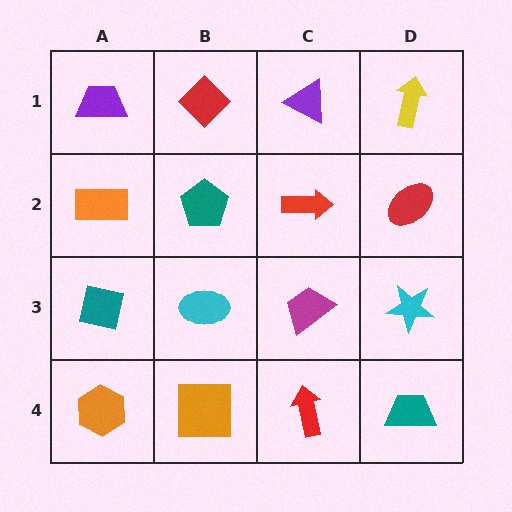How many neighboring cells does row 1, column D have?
2.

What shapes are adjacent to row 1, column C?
A red arrow (row 2, column C), a red diamond (row 1, column B), a yellow arrow (row 1, column D).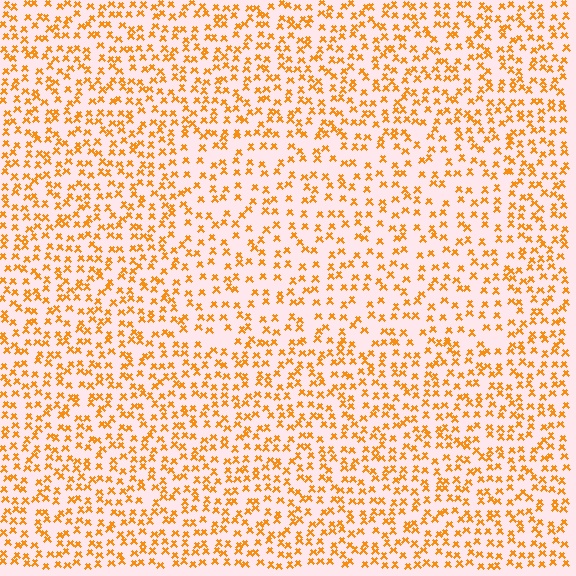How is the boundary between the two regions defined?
The boundary is defined by a change in element density (approximately 1.5x ratio). All elements are the same color, size, and shape.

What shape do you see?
I see a rectangle.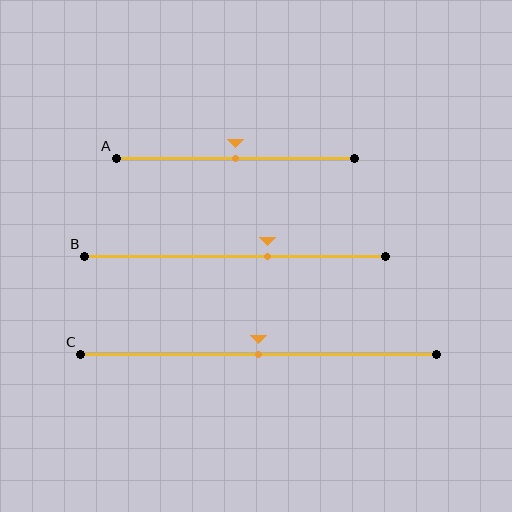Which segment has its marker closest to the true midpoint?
Segment A has its marker closest to the true midpoint.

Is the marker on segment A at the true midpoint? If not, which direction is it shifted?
Yes, the marker on segment A is at the true midpoint.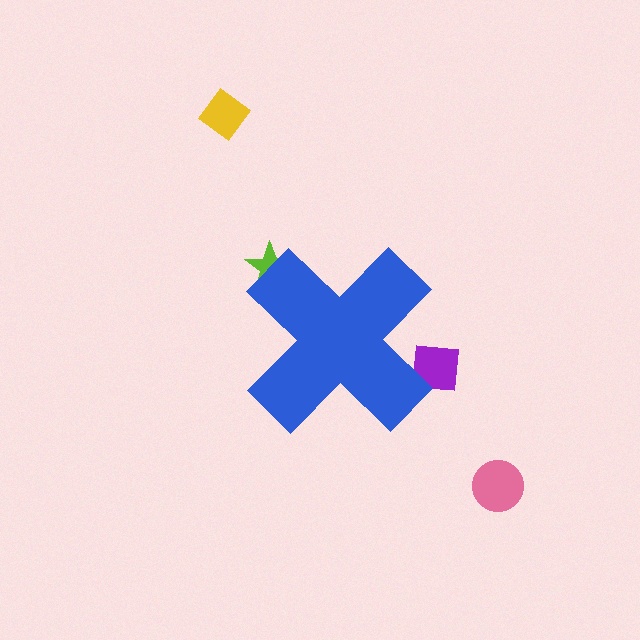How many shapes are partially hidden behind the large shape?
2 shapes are partially hidden.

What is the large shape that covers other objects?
A blue cross.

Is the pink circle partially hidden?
No, the pink circle is fully visible.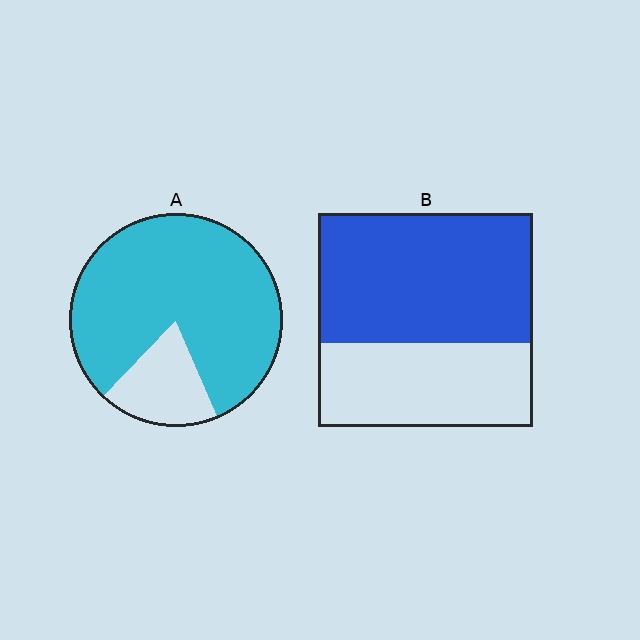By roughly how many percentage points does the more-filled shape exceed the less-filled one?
By roughly 20 percentage points (A over B).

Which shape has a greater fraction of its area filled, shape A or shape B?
Shape A.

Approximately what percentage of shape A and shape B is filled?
A is approximately 80% and B is approximately 60%.